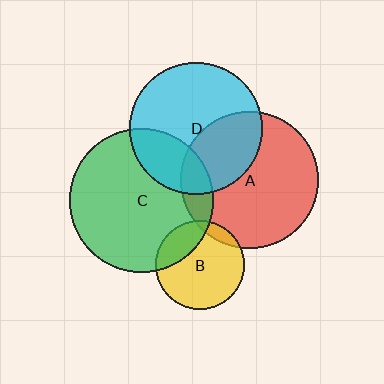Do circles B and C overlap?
Yes.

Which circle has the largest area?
Circle C (green).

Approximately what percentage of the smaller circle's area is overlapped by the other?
Approximately 25%.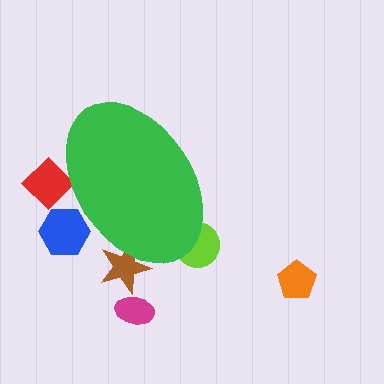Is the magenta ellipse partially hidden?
No, the magenta ellipse is fully visible.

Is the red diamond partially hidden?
Yes, the red diamond is partially hidden behind the green ellipse.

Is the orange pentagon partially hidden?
No, the orange pentagon is fully visible.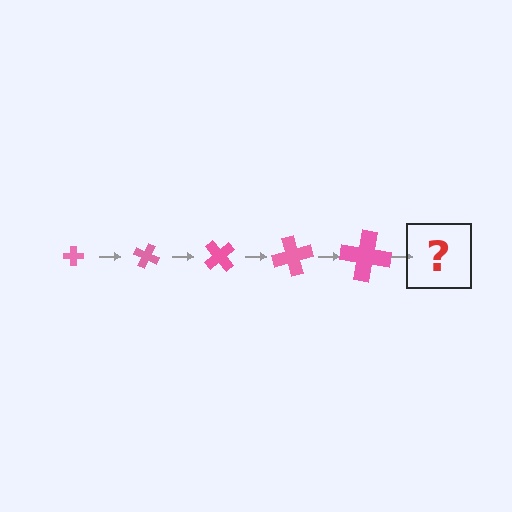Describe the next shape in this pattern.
It should be a cross, larger than the previous one and rotated 125 degrees from the start.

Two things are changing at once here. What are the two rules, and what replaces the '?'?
The two rules are that the cross grows larger each step and it rotates 25 degrees each step. The '?' should be a cross, larger than the previous one and rotated 125 degrees from the start.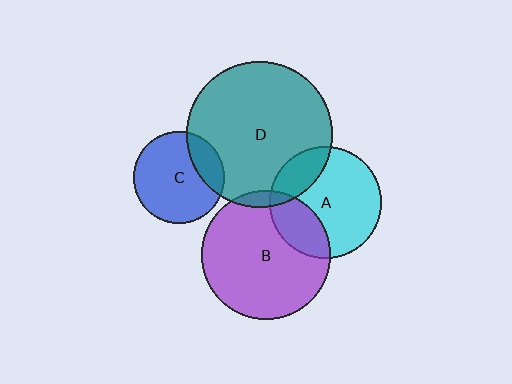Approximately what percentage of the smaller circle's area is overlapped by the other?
Approximately 20%.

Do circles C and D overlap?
Yes.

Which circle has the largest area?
Circle D (teal).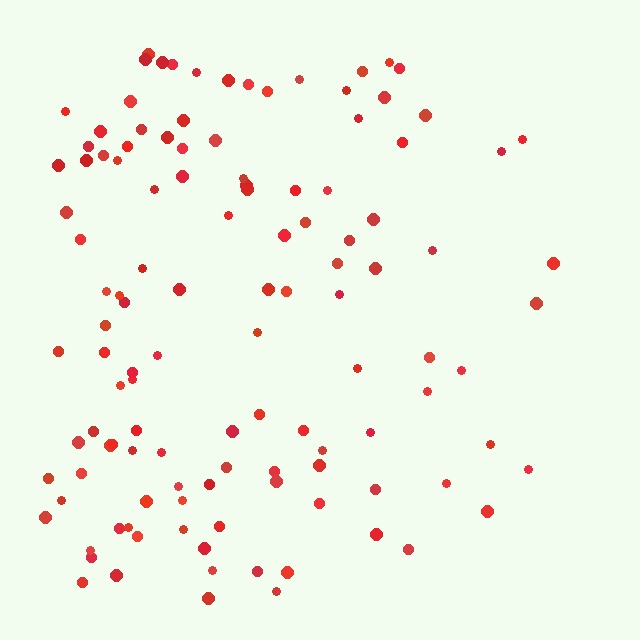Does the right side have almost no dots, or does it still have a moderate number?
Still a moderate number, just noticeably fewer than the left.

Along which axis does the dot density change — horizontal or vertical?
Horizontal.